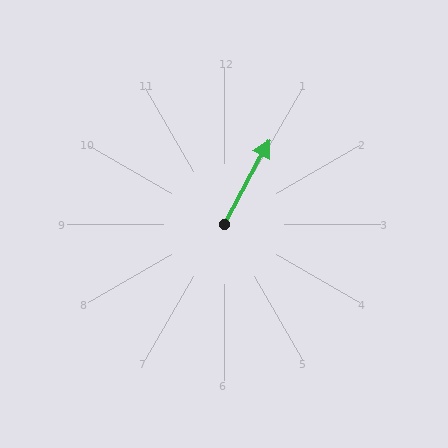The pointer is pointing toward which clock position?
Roughly 1 o'clock.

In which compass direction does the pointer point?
Northeast.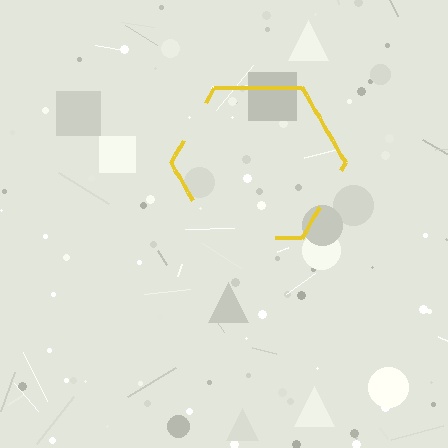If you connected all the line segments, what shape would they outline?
They would outline a hexagon.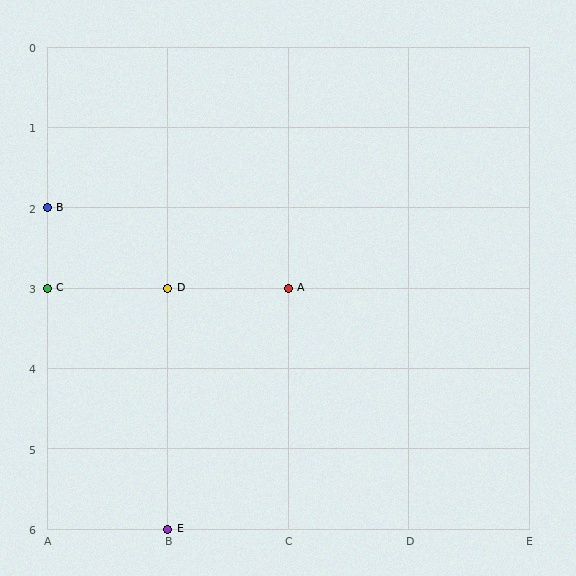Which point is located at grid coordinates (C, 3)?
Point A is at (C, 3).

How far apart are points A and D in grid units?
Points A and D are 1 column apart.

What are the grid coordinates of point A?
Point A is at grid coordinates (C, 3).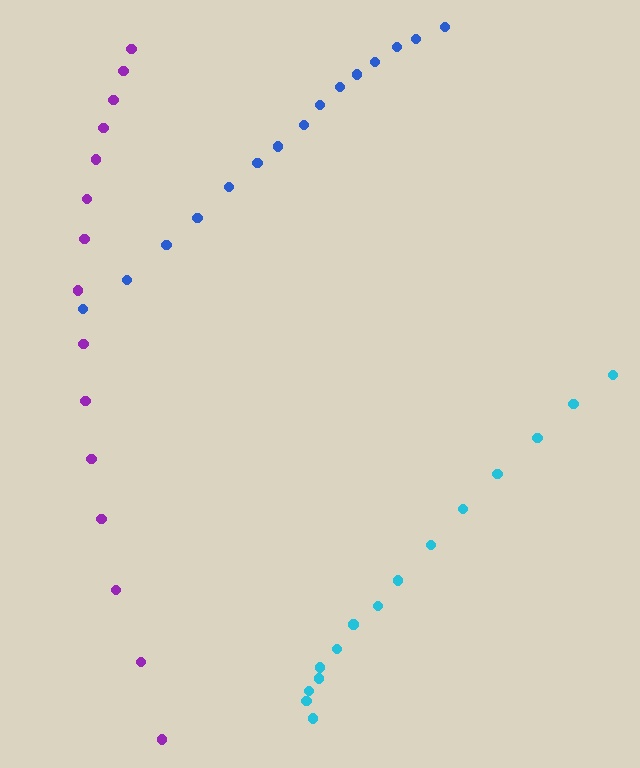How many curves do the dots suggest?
There are 3 distinct paths.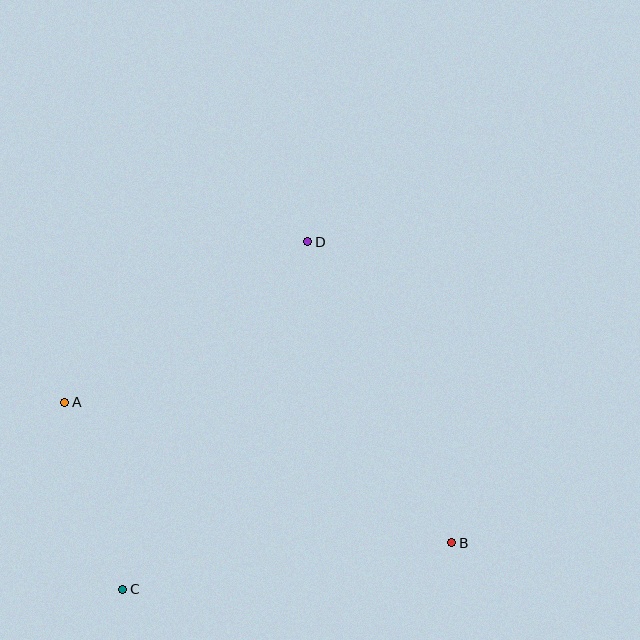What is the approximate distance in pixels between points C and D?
The distance between C and D is approximately 393 pixels.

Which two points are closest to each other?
Points A and C are closest to each other.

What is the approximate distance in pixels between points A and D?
The distance between A and D is approximately 291 pixels.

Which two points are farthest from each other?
Points A and B are farthest from each other.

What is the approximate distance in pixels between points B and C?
The distance between B and C is approximately 332 pixels.